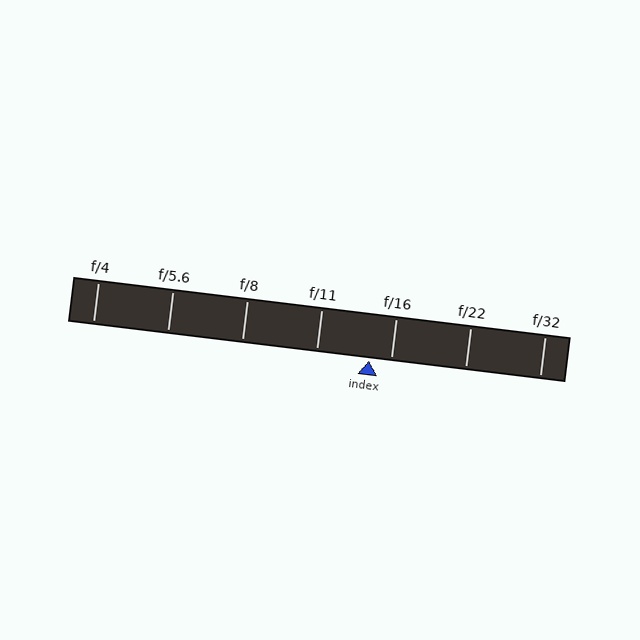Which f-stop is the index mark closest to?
The index mark is closest to f/16.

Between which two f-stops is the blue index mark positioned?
The index mark is between f/11 and f/16.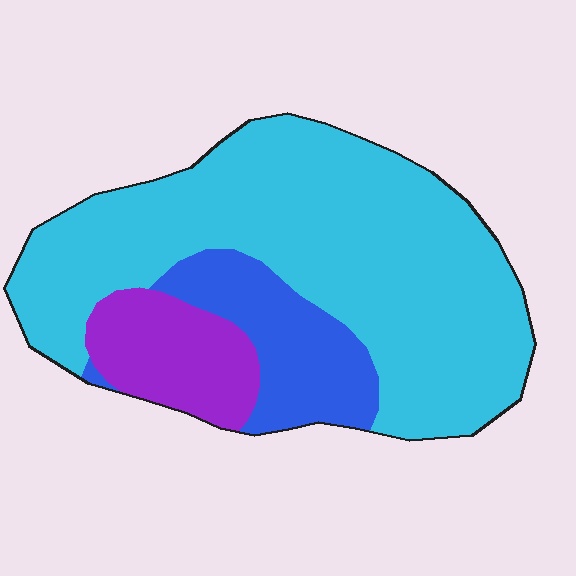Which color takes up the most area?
Cyan, at roughly 70%.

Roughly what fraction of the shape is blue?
Blue takes up about one sixth (1/6) of the shape.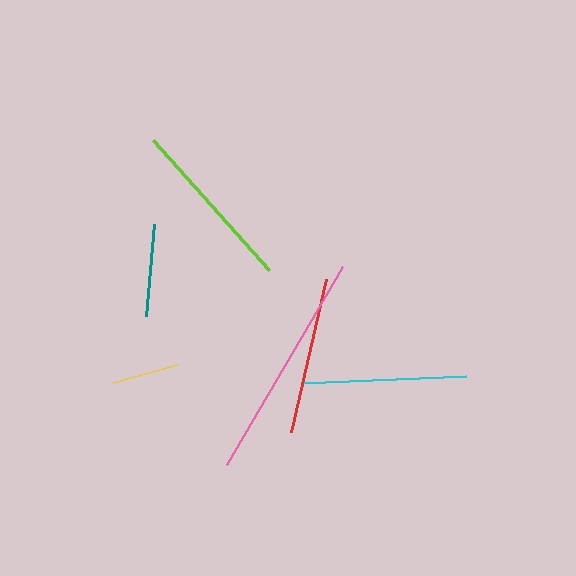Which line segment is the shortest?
The yellow line is the shortest at approximately 67 pixels.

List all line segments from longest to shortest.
From longest to shortest: pink, lime, cyan, red, teal, yellow.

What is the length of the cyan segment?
The cyan segment is approximately 163 pixels long.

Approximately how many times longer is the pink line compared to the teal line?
The pink line is approximately 2.5 times the length of the teal line.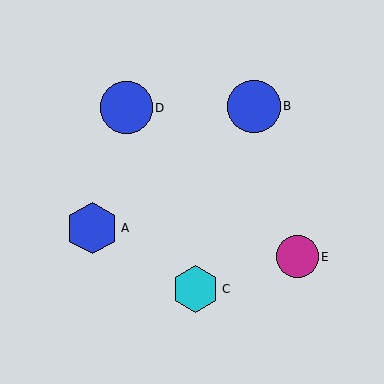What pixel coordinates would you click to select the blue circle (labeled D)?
Click at (126, 108) to select the blue circle D.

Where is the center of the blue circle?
The center of the blue circle is at (126, 108).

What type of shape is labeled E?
Shape E is a magenta circle.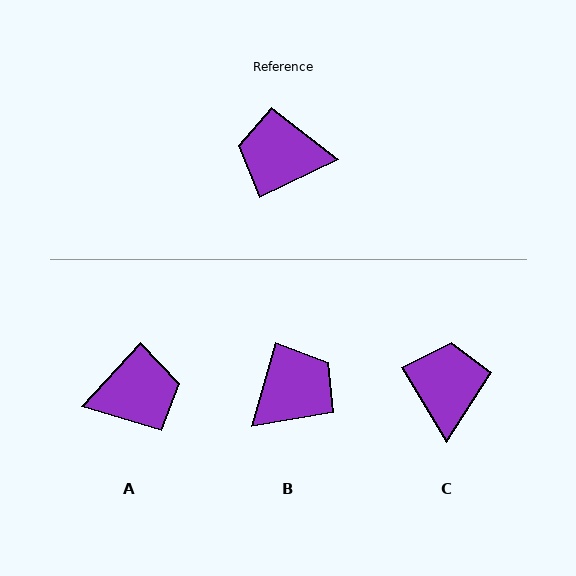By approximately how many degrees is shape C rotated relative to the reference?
Approximately 85 degrees clockwise.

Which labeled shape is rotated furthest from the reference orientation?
A, about 159 degrees away.